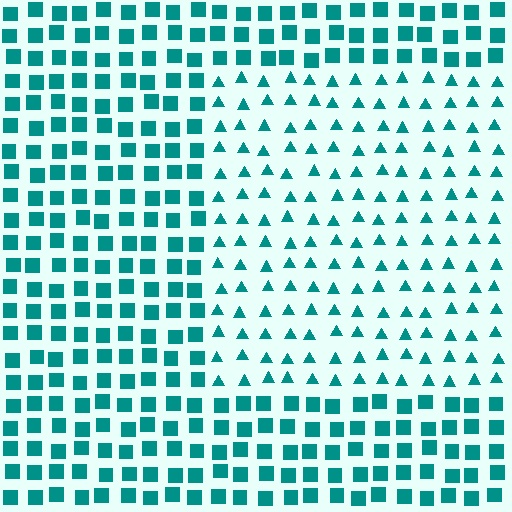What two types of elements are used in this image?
The image uses triangles inside the rectangle region and squares outside it.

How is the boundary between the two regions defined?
The boundary is defined by a change in element shape: triangles inside vs. squares outside. All elements share the same color and spacing.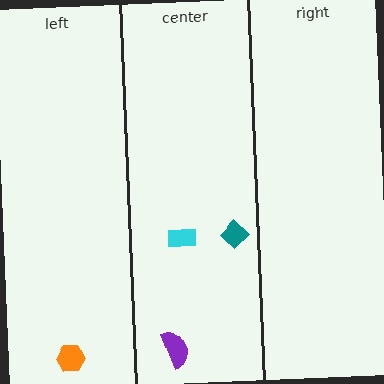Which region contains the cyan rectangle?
The center region.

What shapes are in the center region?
The cyan rectangle, the teal diamond, the purple semicircle.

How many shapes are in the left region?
1.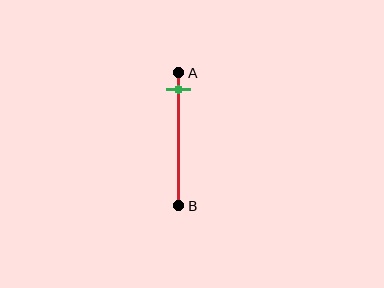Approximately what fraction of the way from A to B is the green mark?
The green mark is approximately 10% of the way from A to B.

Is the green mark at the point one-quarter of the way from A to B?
No, the mark is at about 10% from A, not at the 25% one-quarter point.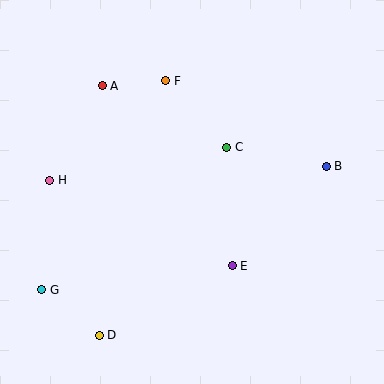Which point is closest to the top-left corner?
Point A is closest to the top-left corner.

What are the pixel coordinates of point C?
Point C is at (227, 147).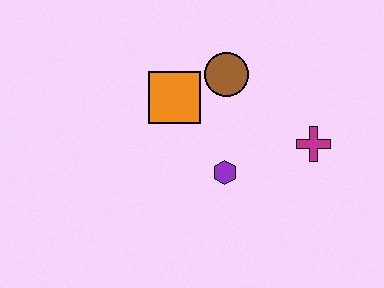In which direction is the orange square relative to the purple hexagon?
The orange square is above the purple hexagon.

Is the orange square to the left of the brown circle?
Yes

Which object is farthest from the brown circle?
The magenta cross is farthest from the brown circle.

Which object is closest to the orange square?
The brown circle is closest to the orange square.